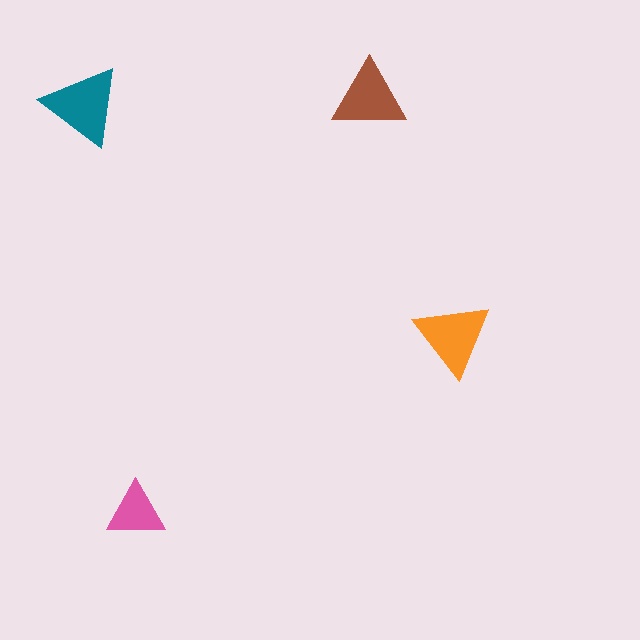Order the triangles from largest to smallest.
the teal one, the orange one, the brown one, the pink one.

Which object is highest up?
The brown triangle is topmost.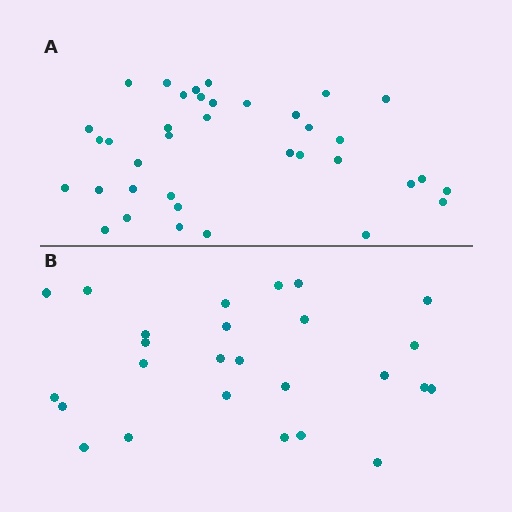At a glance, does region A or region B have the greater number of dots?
Region A (the top region) has more dots.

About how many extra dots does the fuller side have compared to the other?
Region A has roughly 12 or so more dots than region B.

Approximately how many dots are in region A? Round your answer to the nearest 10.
About 40 dots. (The exact count is 37, which rounds to 40.)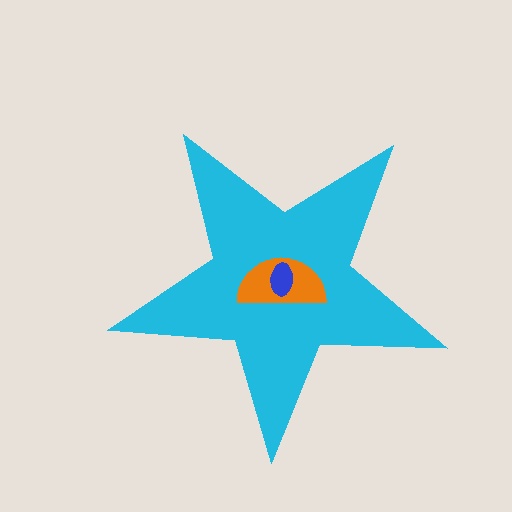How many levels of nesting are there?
3.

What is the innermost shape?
The blue ellipse.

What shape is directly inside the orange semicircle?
The blue ellipse.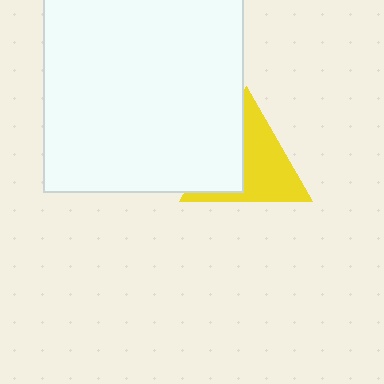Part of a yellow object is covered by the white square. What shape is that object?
It is a triangle.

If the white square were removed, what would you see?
You would see the complete yellow triangle.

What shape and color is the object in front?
The object in front is a white square.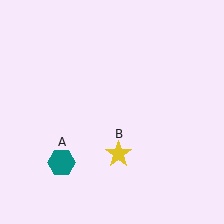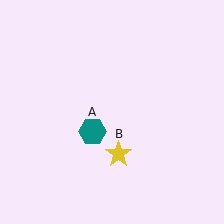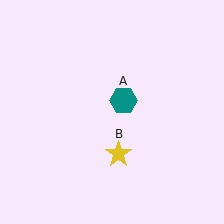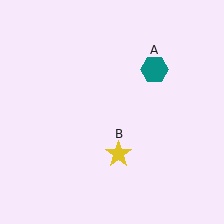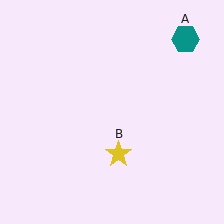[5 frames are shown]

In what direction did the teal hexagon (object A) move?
The teal hexagon (object A) moved up and to the right.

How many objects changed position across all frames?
1 object changed position: teal hexagon (object A).